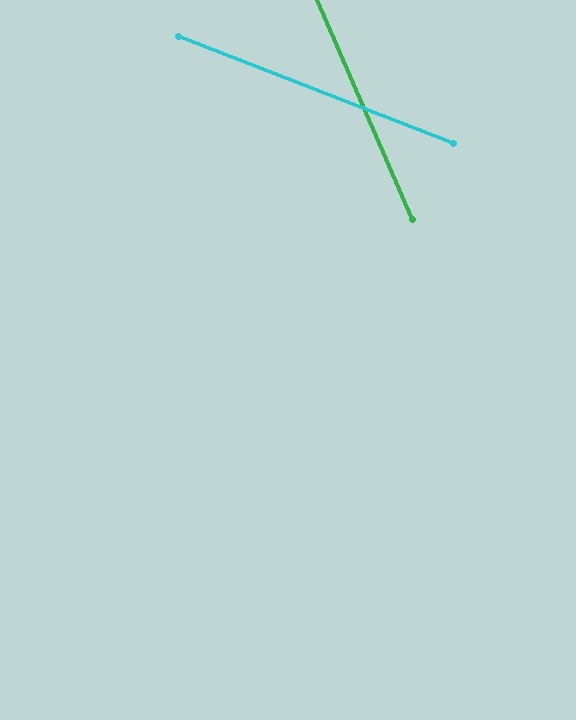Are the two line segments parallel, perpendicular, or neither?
Neither parallel nor perpendicular — they differ by about 45°.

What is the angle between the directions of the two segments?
Approximately 45 degrees.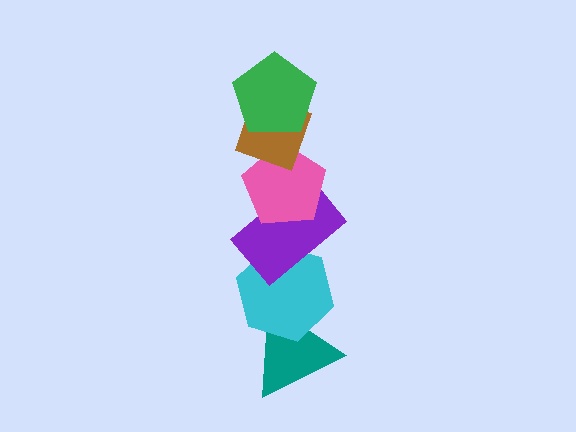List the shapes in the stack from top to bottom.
From top to bottom: the green pentagon, the brown diamond, the pink pentagon, the purple rectangle, the cyan hexagon, the teal triangle.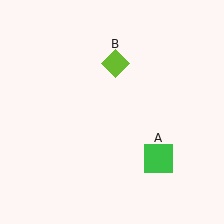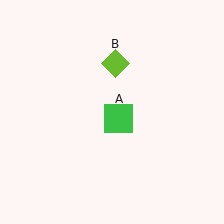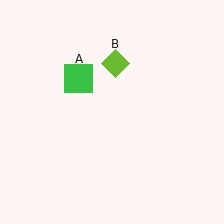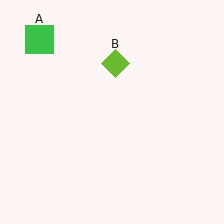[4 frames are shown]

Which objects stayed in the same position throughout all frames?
Lime diamond (object B) remained stationary.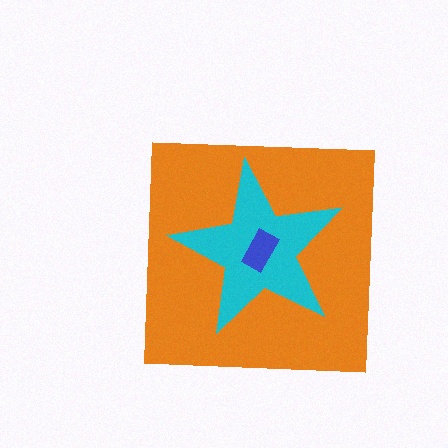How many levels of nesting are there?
3.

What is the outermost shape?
The orange square.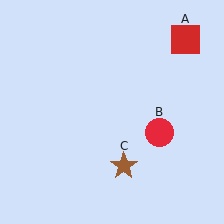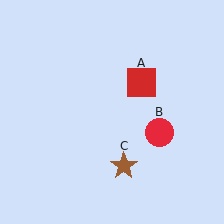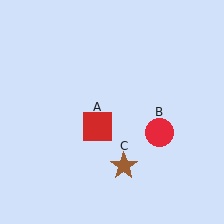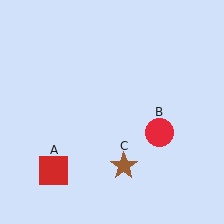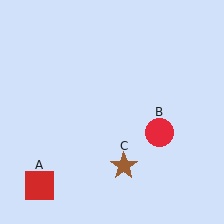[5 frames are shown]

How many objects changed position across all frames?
1 object changed position: red square (object A).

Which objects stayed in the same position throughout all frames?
Red circle (object B) and brown star (object C) remained stationary.